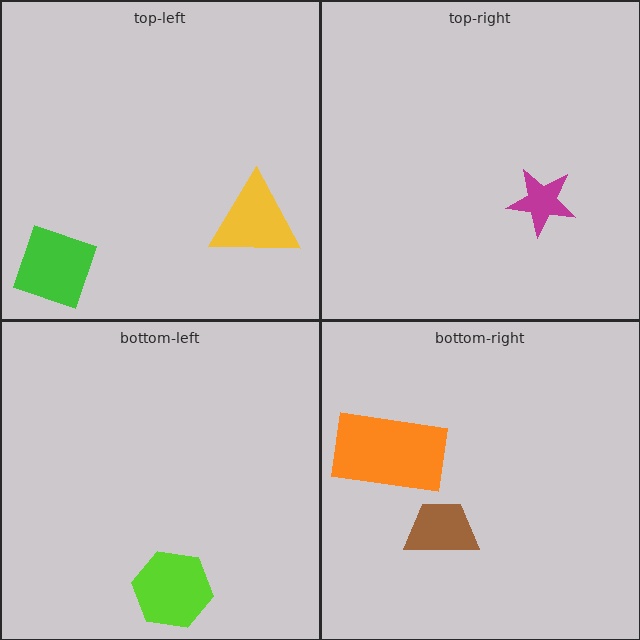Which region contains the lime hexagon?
The bottom-left region.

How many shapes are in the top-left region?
2.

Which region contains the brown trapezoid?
The bottom-right region.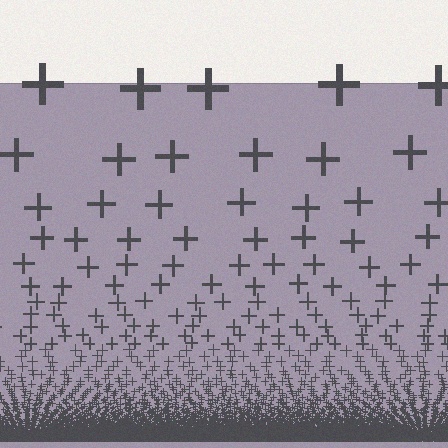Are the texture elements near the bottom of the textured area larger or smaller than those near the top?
Smaller. The gradient is inverted — elements near the bottom are smaller and denser.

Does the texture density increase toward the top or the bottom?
Density increases toward the bottom.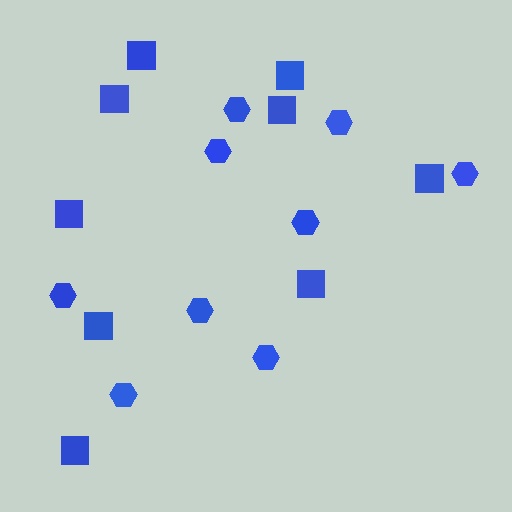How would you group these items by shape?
There are 2 groups: one group of squares (9) and one group of hexagons (9).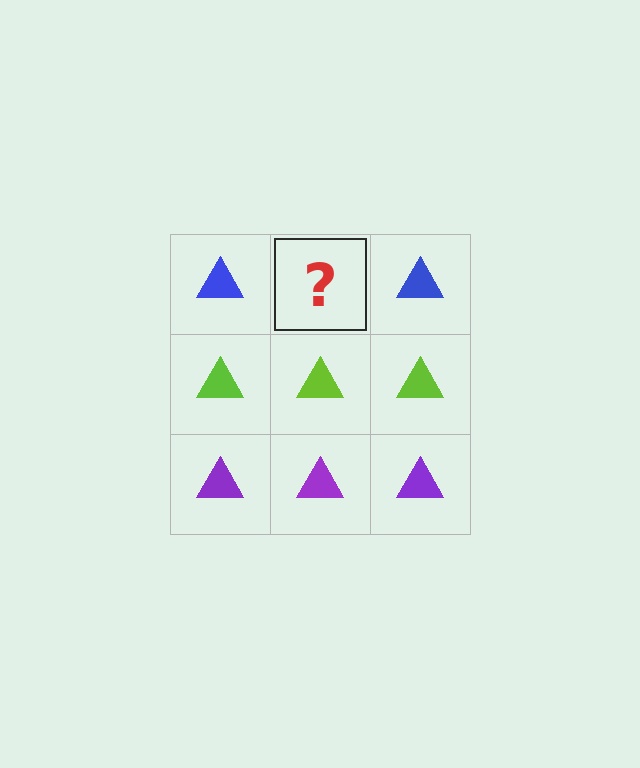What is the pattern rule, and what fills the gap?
The rule is that each row has a consistent color. The gap should be filled with a blue triangle.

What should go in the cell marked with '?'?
The missing cell should contain a blue triangle.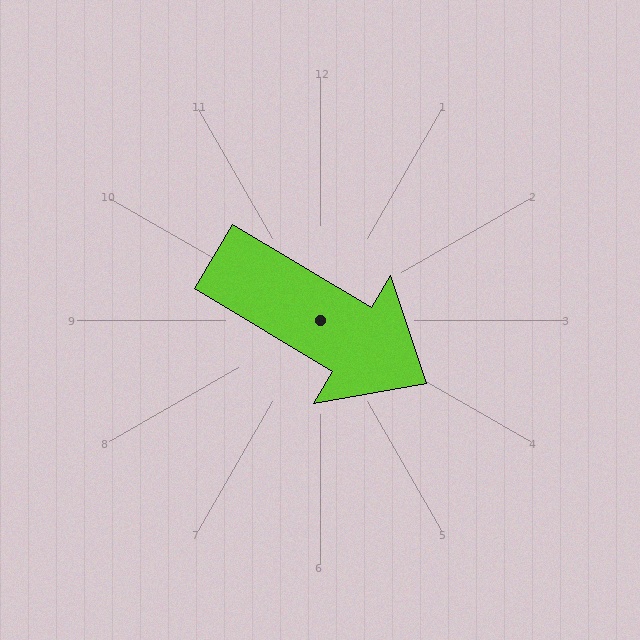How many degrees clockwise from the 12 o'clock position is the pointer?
Approximately 121 degrees.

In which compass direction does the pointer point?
Southeast.